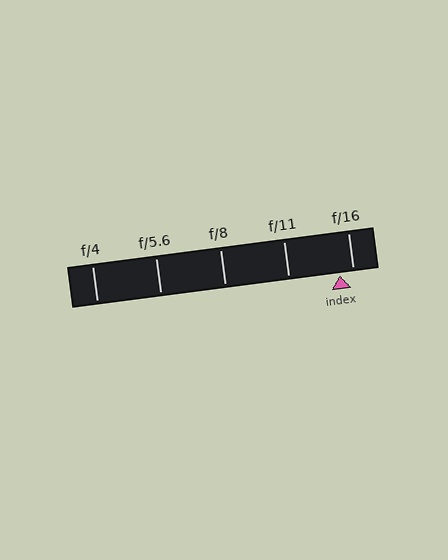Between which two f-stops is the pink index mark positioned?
The index mark is between f/11 and f/16.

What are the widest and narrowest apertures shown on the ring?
The widest aperture shown is f/4 and the narrowest is f/16.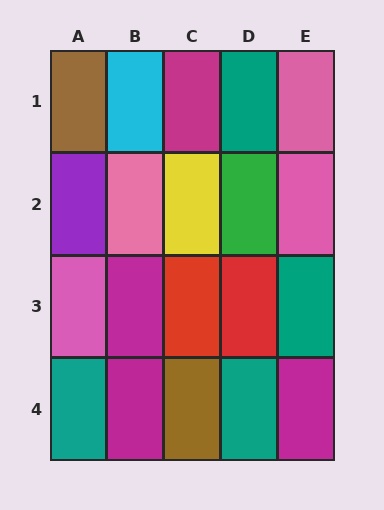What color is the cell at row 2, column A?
Purple.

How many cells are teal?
4 cells are teal.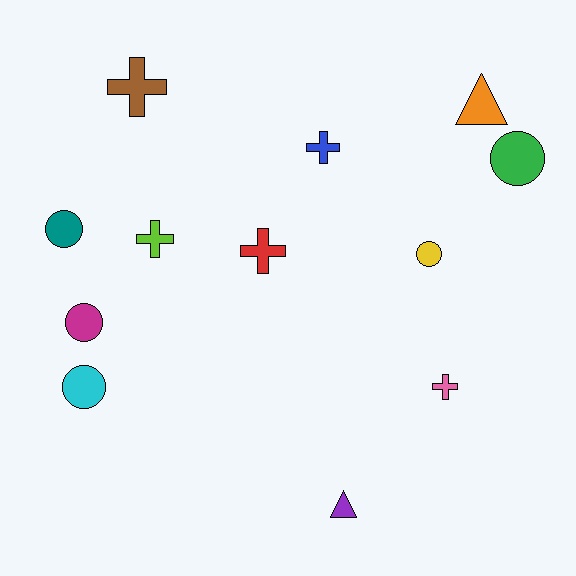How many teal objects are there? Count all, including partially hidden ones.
There is 1 teal object.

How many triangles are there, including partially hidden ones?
There are 2 triangles.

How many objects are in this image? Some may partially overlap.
There are 12 objects.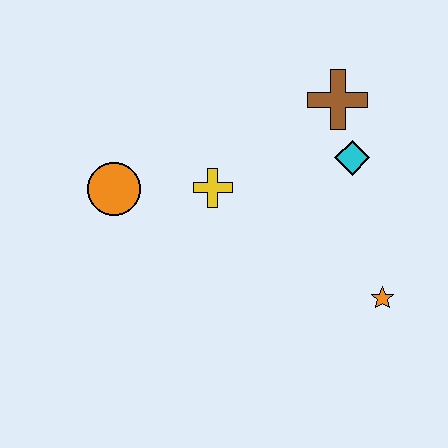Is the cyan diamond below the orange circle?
No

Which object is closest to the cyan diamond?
The brown cross is closest to the cyan diamond.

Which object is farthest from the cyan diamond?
The orange circle is farthest from the cyan diamond.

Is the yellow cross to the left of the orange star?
Yes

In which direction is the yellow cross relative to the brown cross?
The yellow cross is to the left of the brown cross.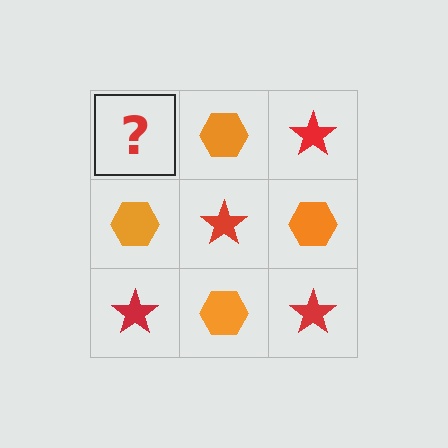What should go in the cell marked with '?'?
The missing cell should contain a red star.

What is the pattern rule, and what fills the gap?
The rule is that it alternates red star and orange hexagon in a checkerboard pattern. The gap should be filled with a red star.